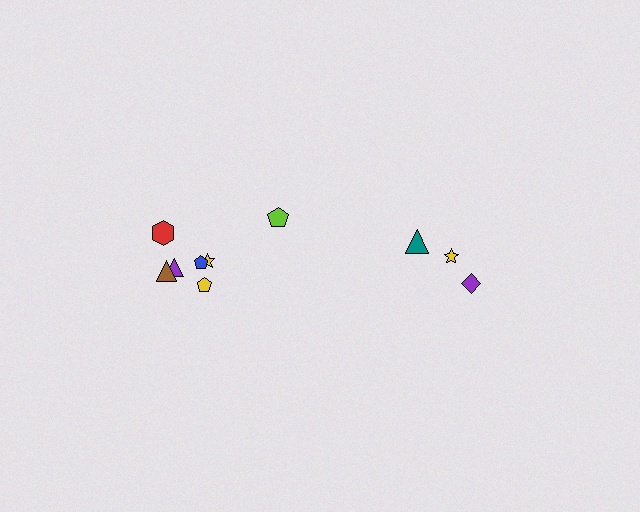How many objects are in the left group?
There are 7 objects.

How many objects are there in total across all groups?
There are 10 objects.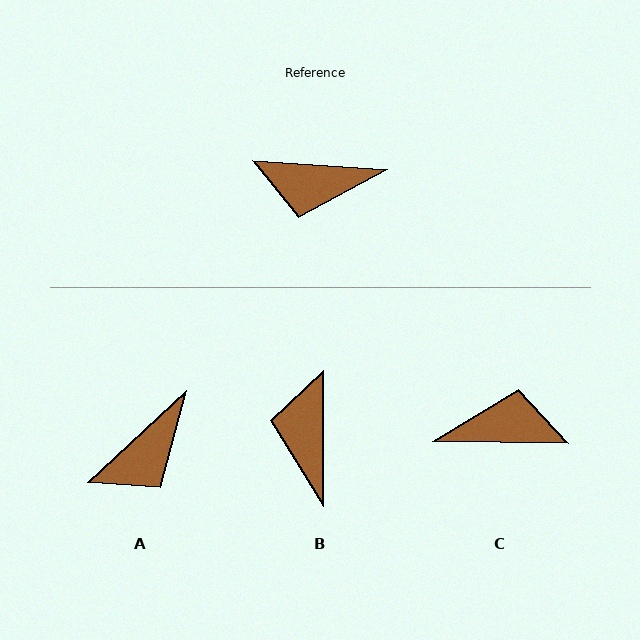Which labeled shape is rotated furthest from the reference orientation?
C, about 177 degrees away.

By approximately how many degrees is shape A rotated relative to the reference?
Approximately 46 degrees counter-clockwise.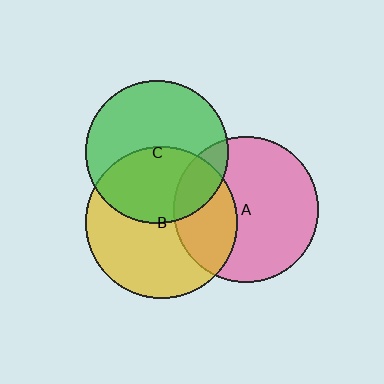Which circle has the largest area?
Circle B (yellow).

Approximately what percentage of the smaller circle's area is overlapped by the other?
Approximately 15%.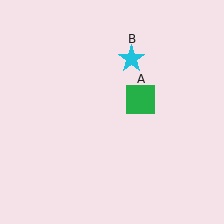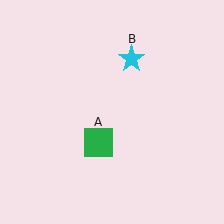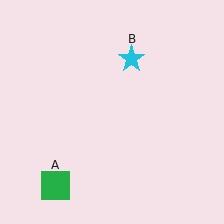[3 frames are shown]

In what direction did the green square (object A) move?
The green square (object A) moved down and to the left.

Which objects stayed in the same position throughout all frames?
Cyan star (object B) remained stationary.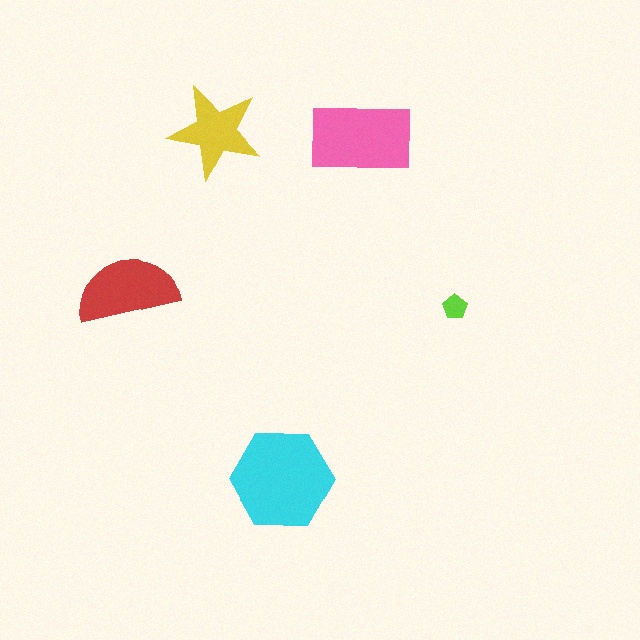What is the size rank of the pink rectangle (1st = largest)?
2nd.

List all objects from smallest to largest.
The lime pentagon, the yellow star, the red semicircle, the pink rectangle, the cyan hexagon.